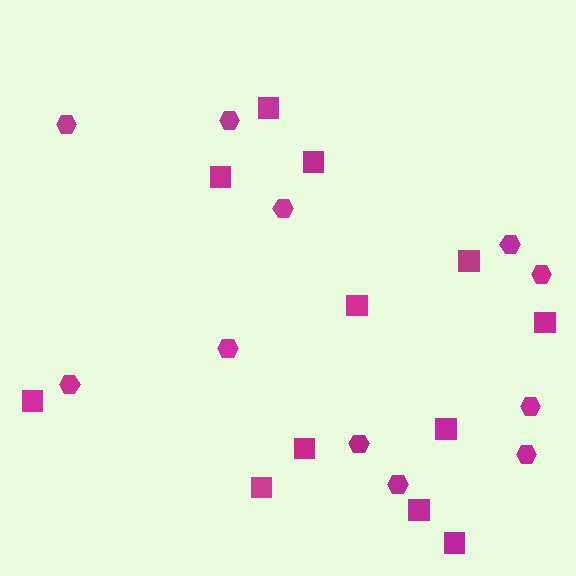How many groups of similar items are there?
There are 2 groups: one group of squares (12) and one group of hexagons (11).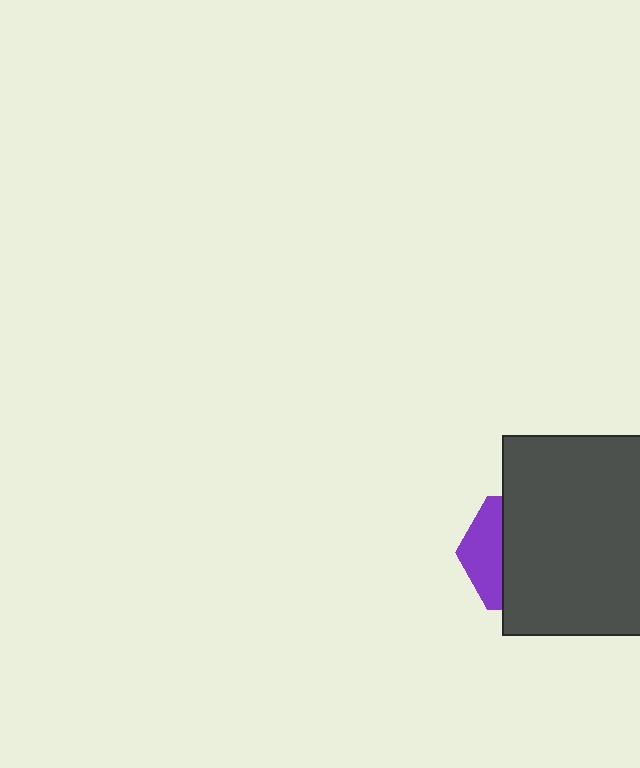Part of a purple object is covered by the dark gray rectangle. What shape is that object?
It is a hexagon.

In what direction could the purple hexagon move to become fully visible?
The purple hexagon could move left. That would shift it out from behind the dark gray rectangle entirely.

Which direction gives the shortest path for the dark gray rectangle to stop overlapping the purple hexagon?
Moving right gives the shortest separation.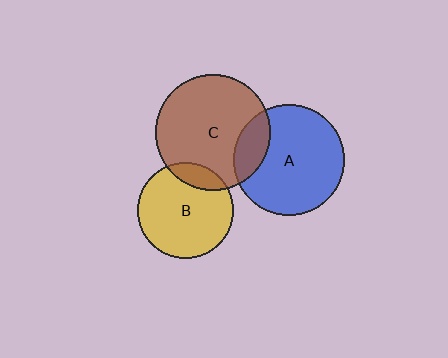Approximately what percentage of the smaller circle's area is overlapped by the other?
Approximately 20%.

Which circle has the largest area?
Circle C (brown).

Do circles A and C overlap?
Yes.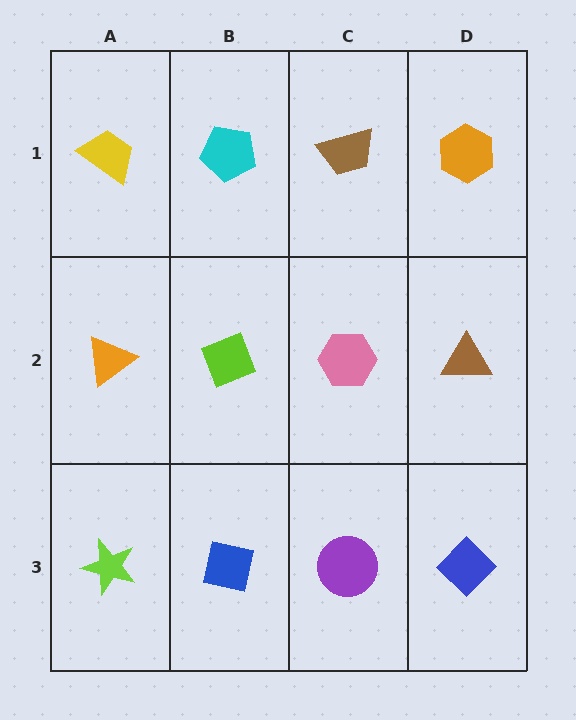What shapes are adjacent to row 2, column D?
An orange hexagon (row 1, column D), a blue diamond (row 3, column D), a pink hexagon (row 2, column C).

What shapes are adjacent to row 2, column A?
A yellow trapezoid (row 1, column A), a lime star (row 3, column A), a lime diamond (row 2, column B).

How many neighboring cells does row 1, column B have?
3.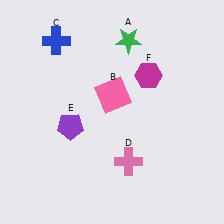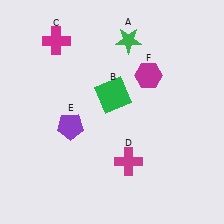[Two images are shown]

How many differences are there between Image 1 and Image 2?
There are 3 differences between the two images.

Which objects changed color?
B changed from pink to green. C changed from blue to magenta. D changed from pink to magenta.